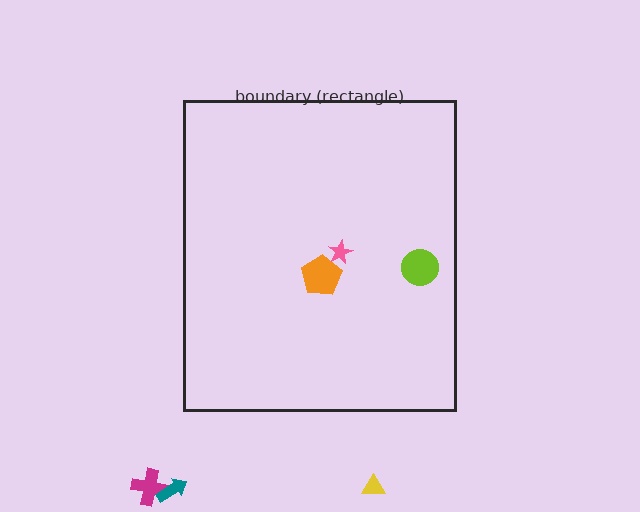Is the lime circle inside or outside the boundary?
Inside.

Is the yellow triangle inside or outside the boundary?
Outside.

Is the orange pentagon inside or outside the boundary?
Inside.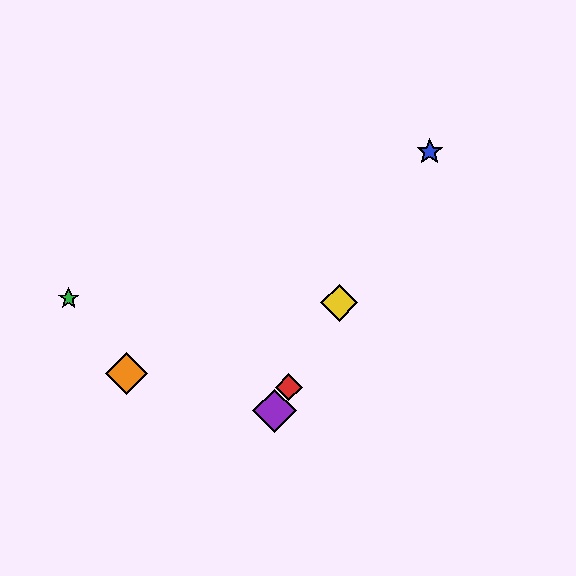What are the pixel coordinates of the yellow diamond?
The yellow diamond is at (339, 303).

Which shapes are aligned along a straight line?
The red diamond, the blue star, the yellow diamond, the purple diamond are aligned along a straight line.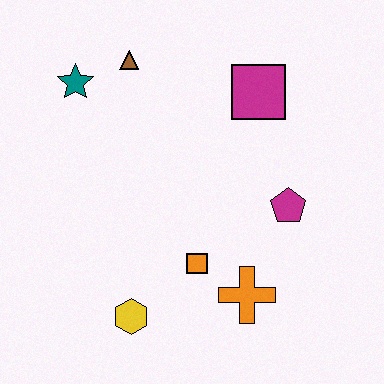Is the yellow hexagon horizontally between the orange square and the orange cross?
No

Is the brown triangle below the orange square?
No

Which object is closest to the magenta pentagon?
The orange cross is closest to the magenta pentagon.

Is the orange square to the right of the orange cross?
No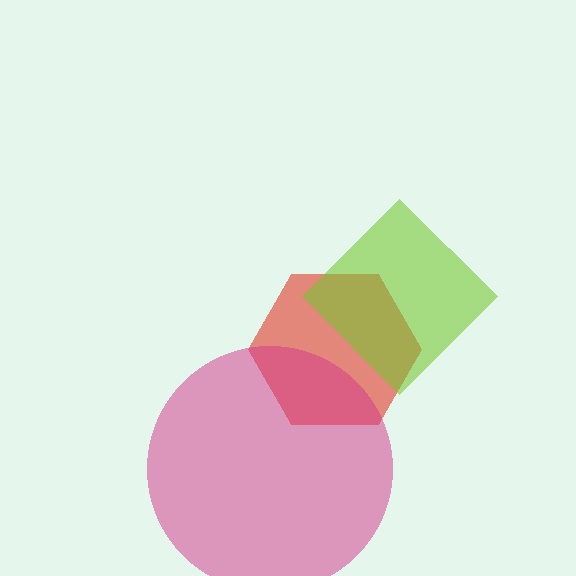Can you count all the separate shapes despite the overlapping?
Yes, there are 3 separate shapes.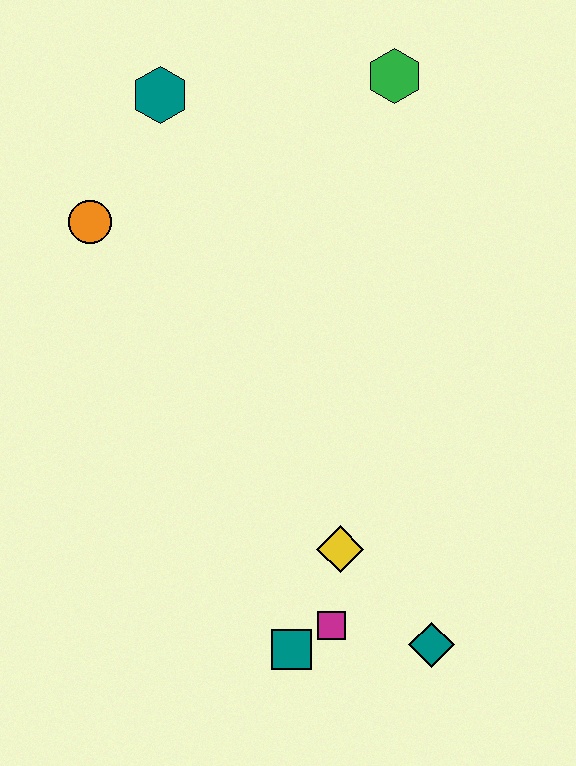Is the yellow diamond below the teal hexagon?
Yes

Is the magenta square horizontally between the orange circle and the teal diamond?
Yes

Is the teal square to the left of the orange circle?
No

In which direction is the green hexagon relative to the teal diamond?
The green hexagon is above the teal diamond.